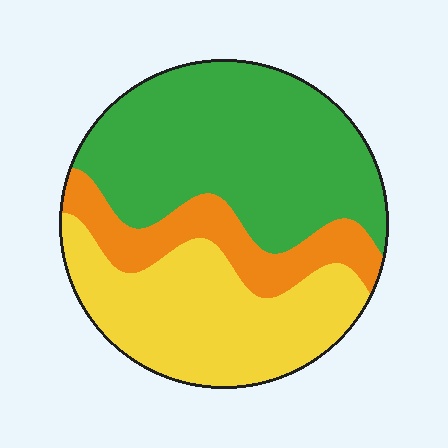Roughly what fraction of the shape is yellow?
Yellow takes up about one third (1/3) of the shape.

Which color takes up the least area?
Orange, at roughly 15%.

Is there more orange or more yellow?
Yellow.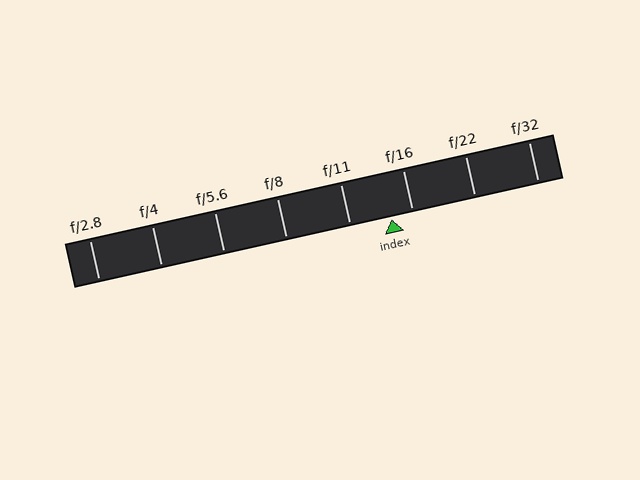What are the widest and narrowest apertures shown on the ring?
The widest aperture shown is f/2.8 and the narrowest is f/32.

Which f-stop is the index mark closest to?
The index mark is closest to f/16.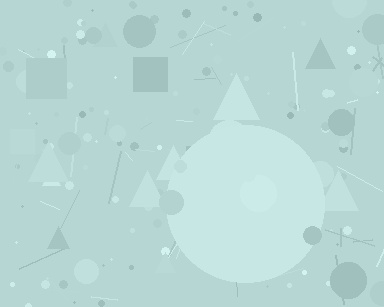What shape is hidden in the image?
A circle is hidden in the image.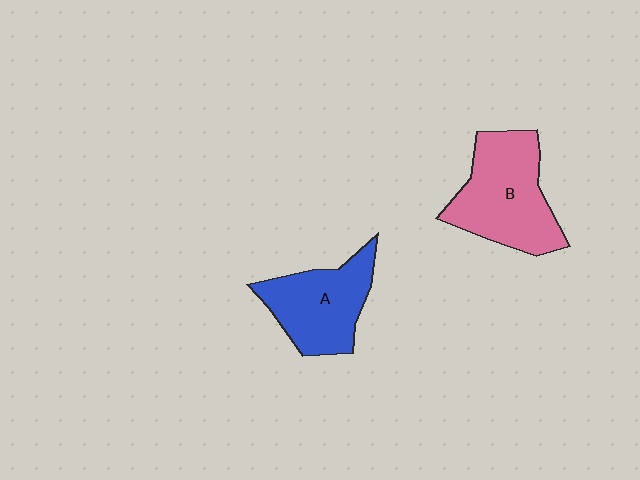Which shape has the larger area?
Shape B (pink).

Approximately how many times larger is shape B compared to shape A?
Approximately 1.2 times.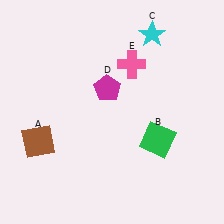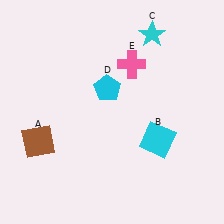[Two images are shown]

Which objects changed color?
B changed from green to cyan. D changed from magenta to cyan.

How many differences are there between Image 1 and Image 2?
There are 2 differences between the two images.